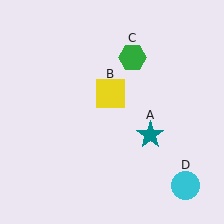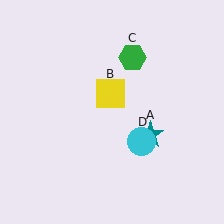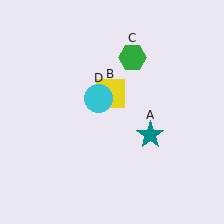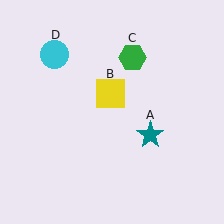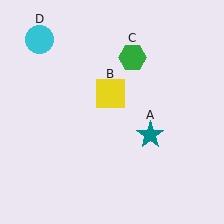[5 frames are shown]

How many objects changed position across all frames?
1 object changed position: cyan circle (object D).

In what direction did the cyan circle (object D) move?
The cyan circle (object D) moved up and to the left.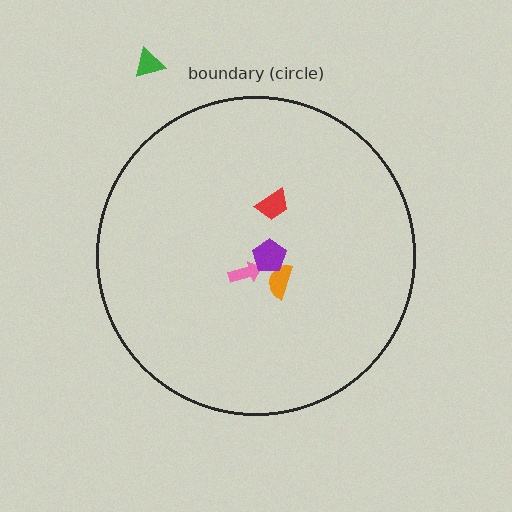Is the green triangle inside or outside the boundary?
Outside.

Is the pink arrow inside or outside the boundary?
Inside.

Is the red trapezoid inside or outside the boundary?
Inside.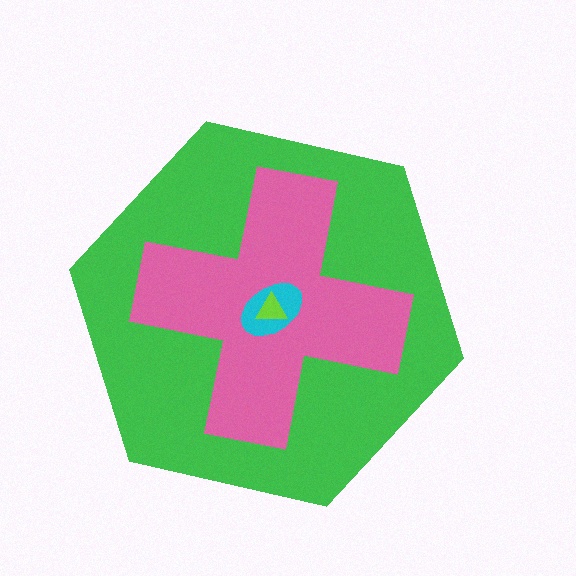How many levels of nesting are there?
4.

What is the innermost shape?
The lime triangle.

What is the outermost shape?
The green hexagon.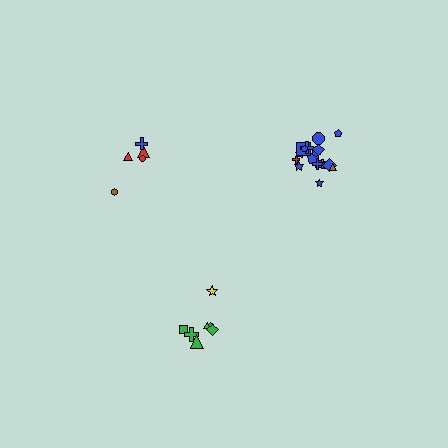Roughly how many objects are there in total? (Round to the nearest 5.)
Roughly 30 objects in total.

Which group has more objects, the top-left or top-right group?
The top-right group.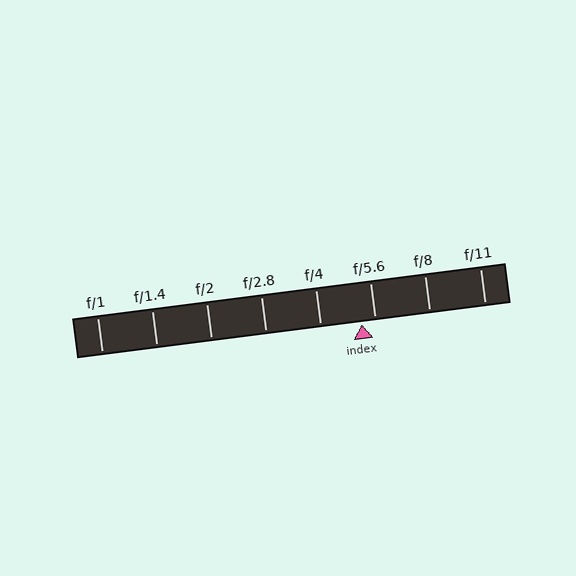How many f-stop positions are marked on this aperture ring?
There are 8 f-stop positions marked.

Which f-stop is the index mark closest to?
The index mark is closest to f/5.6.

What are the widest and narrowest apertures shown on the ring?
The widest aperture shown is f/1 and the narrowest is f/11.